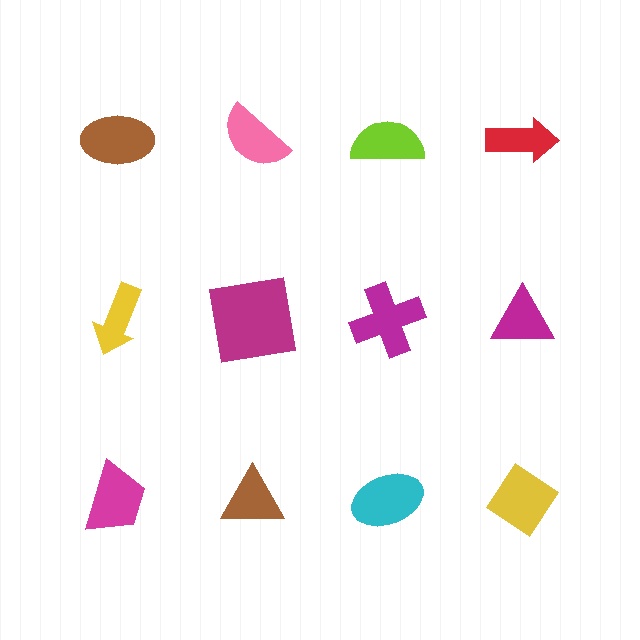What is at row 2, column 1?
A yellow arrow.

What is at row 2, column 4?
A magenta triangle.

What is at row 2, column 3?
A magenta cross.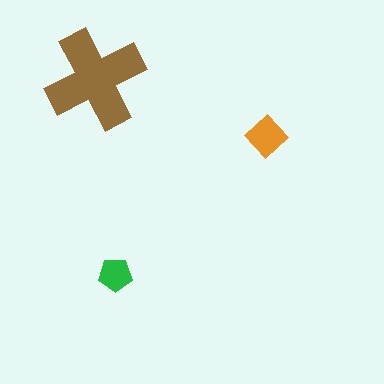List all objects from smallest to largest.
The green pentagon, the orange diamond, the brown cross.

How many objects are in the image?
There are 3 objects in the image.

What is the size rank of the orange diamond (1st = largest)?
2nd.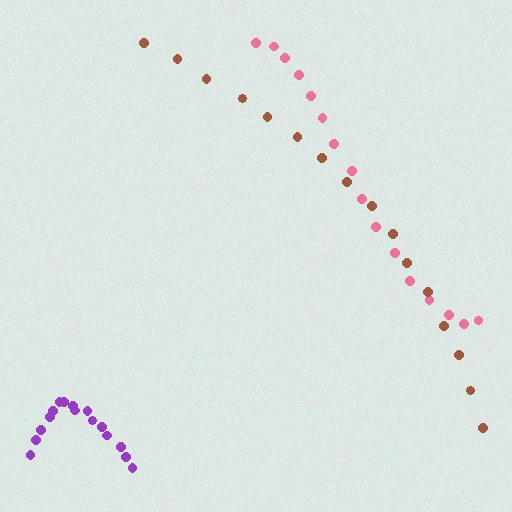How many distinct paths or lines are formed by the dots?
There are 3 distinct paths.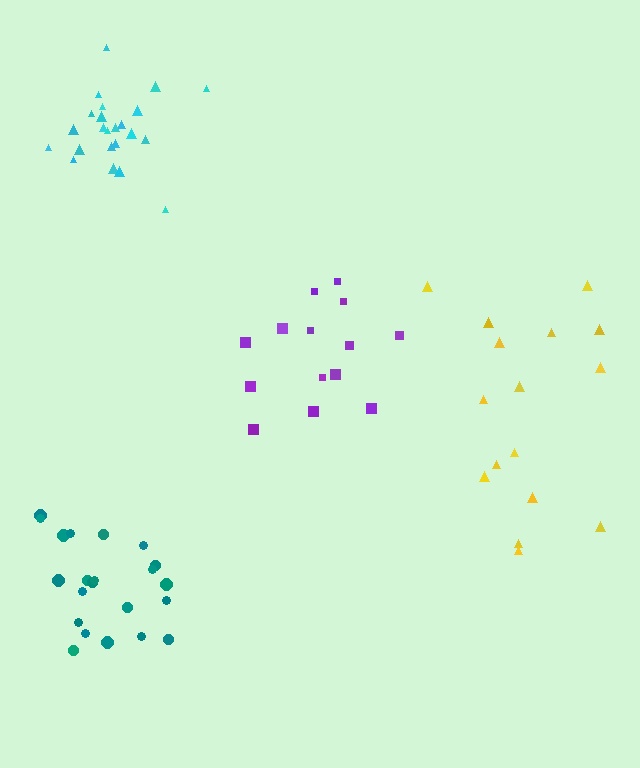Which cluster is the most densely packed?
Teal.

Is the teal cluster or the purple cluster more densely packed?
Teal.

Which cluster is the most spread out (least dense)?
Yellow.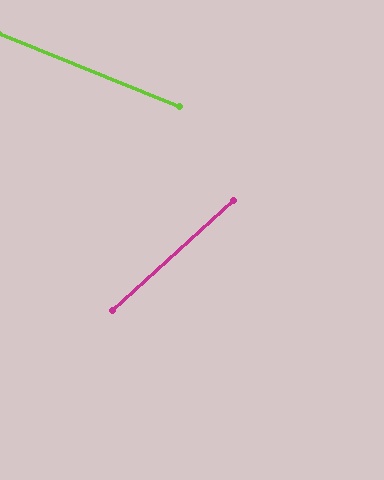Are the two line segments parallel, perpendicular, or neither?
Neither parallel nor perpendicular — they differ by about 64°.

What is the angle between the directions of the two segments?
Approximately 64 degrees.